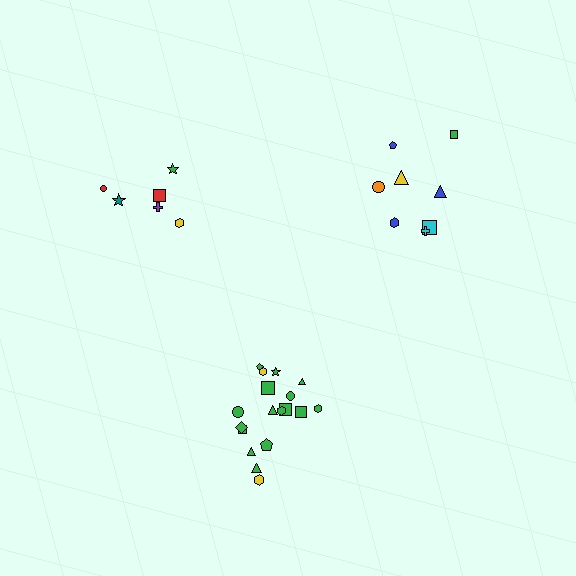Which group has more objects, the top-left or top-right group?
The top-right group.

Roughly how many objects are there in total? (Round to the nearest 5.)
Roughly 30 objects in total.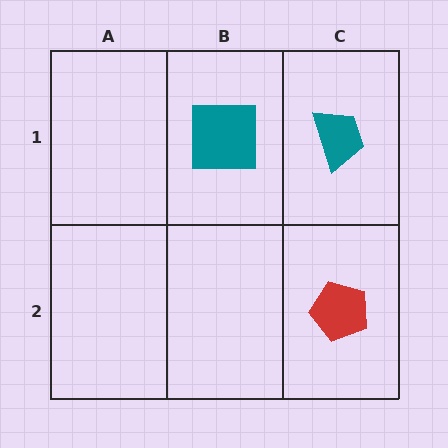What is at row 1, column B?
A teal square.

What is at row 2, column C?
A red pentagon.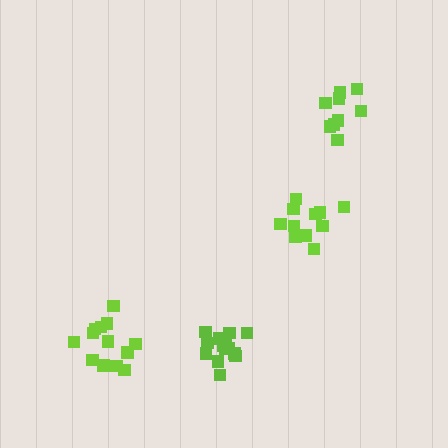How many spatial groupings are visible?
There are 4 spatial groupings.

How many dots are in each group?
Group 1: 9 dots, Group 2: 14 dots, Group 3: 11 dots, Group 4: 13 dots (47 total).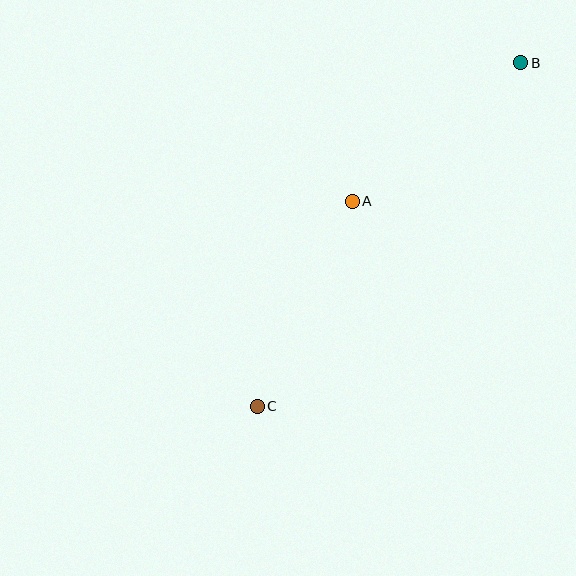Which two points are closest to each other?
Points A and B are closest to each other.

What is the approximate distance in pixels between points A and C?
The distance between A and C is approximately 226 pixels.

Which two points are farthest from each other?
Points B and C are farthest from each other.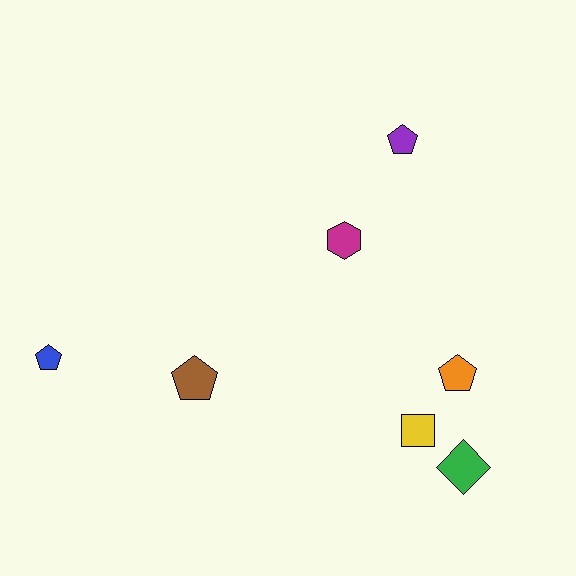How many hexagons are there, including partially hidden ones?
There is 1 hexagon.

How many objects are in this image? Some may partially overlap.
There are 7 objects.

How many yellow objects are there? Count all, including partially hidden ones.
There is 1 yellow object.